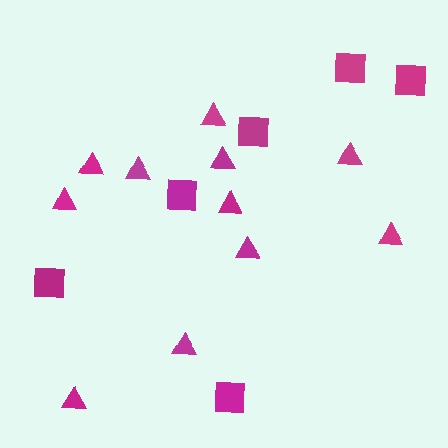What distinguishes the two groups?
There are 2 groups: one group of squares (6) and one group of triangles (11).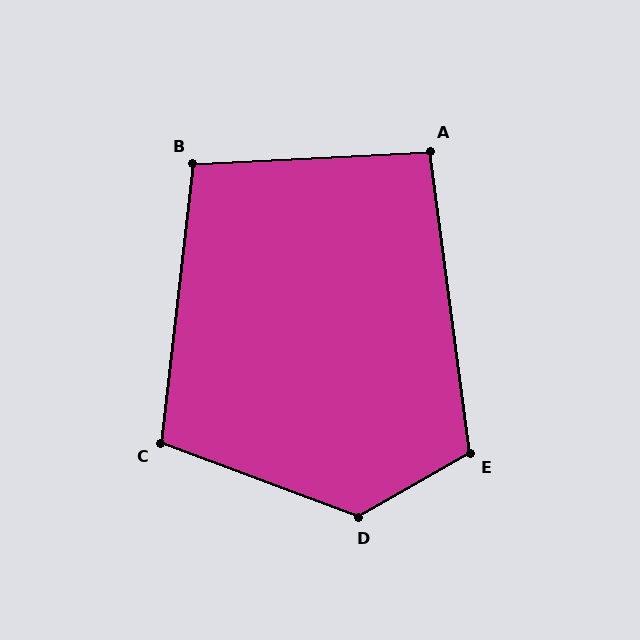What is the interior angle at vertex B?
Approximately 100 degrees (obtuse).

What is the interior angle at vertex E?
Approximately 112 degrees (obtuse).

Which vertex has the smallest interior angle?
A, at approximately 95 degrees.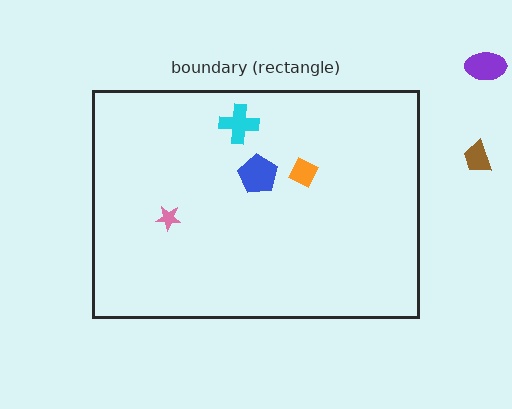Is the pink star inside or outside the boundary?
Inside.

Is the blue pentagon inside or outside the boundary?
Inside.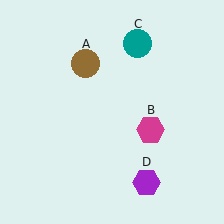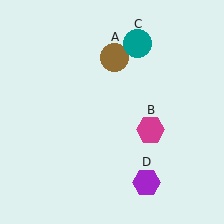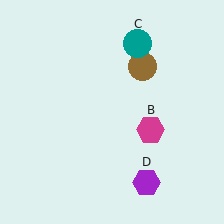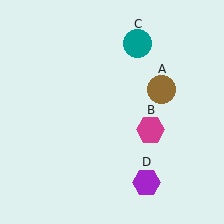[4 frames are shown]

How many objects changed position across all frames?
1 object changed position: brown circle (object A).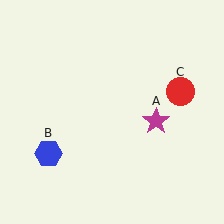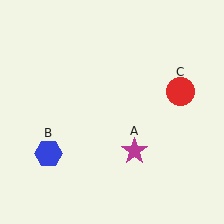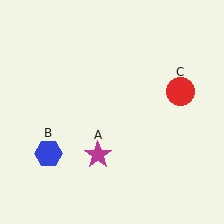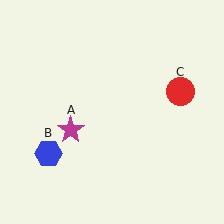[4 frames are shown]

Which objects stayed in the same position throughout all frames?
Blue hexagon (object B) and red circle (object C) remained stationary.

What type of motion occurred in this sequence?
The magenta star (object A) rotated clockwise around the center of the scene.